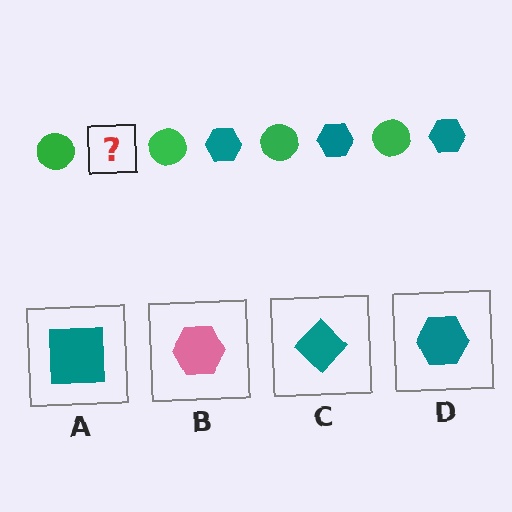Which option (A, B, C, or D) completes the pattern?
D.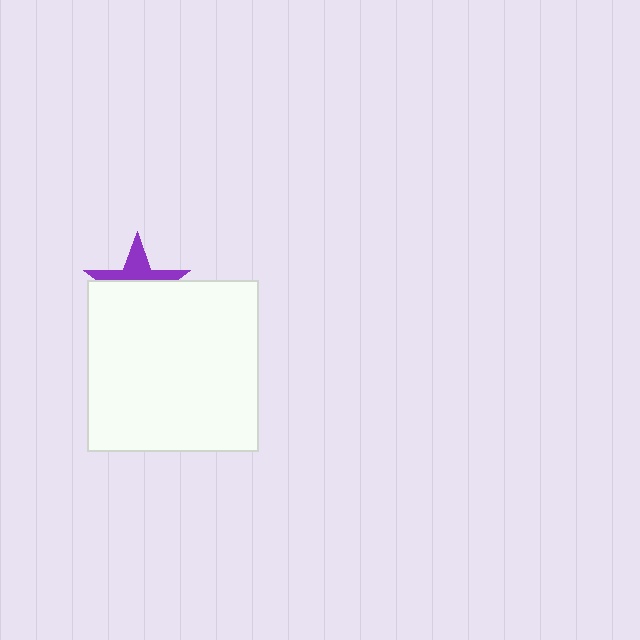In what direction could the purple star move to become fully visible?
The purple star could move up. That would shift it out from behind the white square entirely.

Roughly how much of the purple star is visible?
A small part of it is visible (roughly 39%).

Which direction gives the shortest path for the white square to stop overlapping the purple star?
Moving down gives the shortest separation.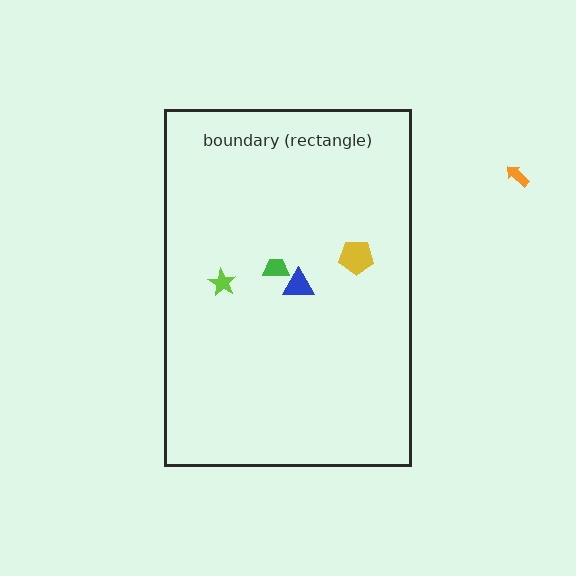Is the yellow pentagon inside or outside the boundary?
Inside.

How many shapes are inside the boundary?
4 inside, 1 outside.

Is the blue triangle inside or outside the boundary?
Inside.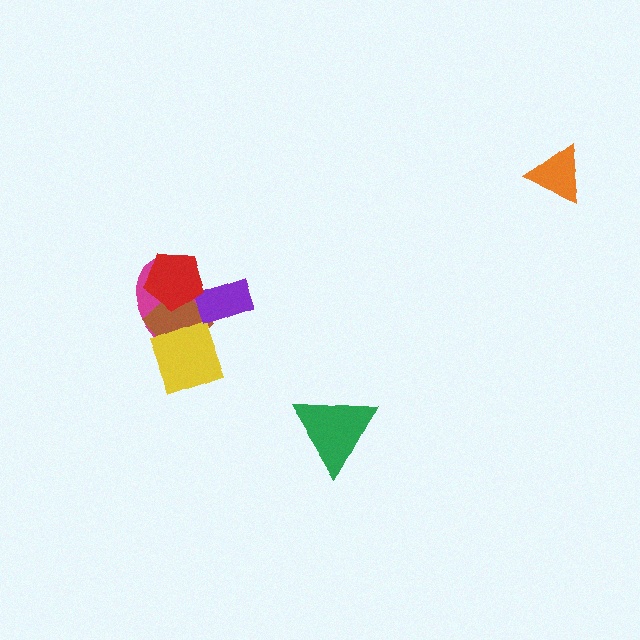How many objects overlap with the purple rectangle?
2 objects overlap with the purple rectangle.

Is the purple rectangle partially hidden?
No, no other shape covers it.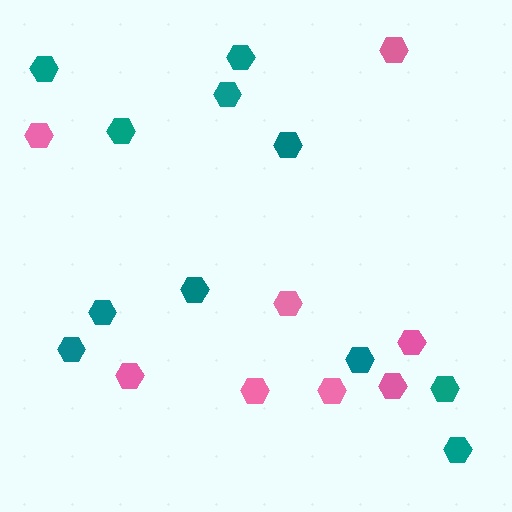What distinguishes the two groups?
There are 2 groups: one group of pink hexagons (8) and one group of teal hexagons (11).